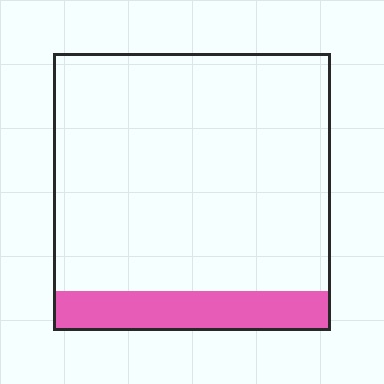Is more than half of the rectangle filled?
No.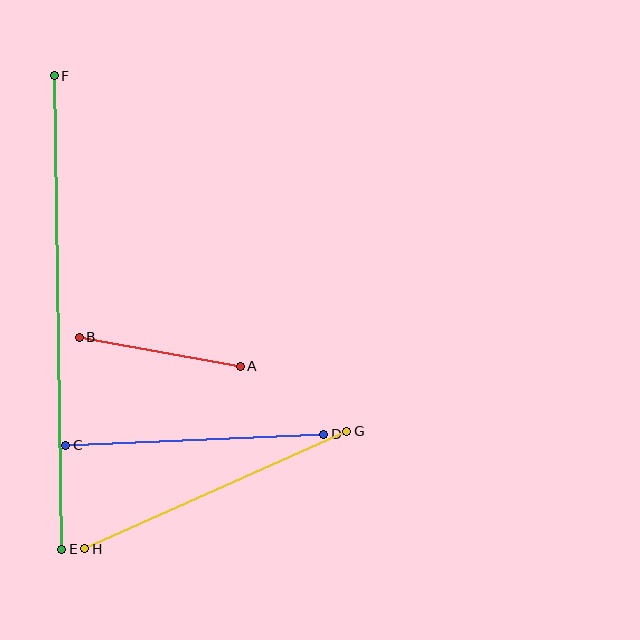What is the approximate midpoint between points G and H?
The midpoint is at approximately (216, 490) pixels.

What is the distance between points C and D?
The distance is approximately 258 pixels.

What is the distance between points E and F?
The distance is approximately 473 pixels.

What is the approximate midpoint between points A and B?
The midpoint is at approximately (160, 352) pixels.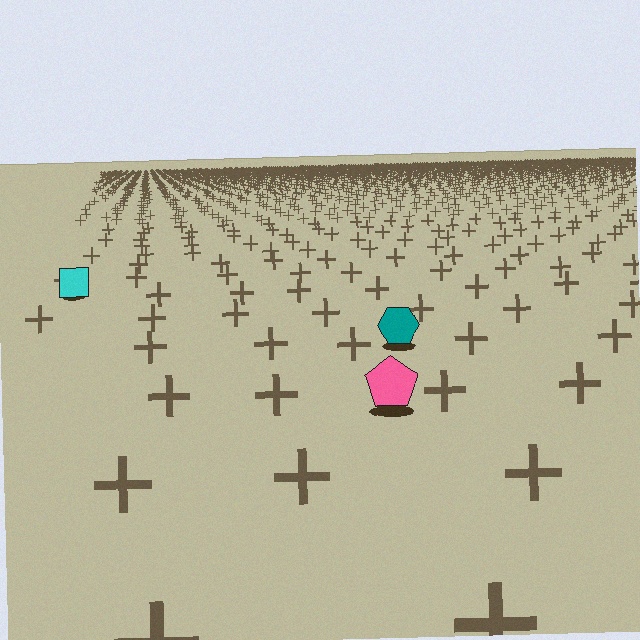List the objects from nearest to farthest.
From nearest to farthest: the pink pentagon, the teal hexagon, the cyan square.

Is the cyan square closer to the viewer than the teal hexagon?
No. The teal hexagon is closer — you can tell from the texture gradient: the ground texture is coarser near it.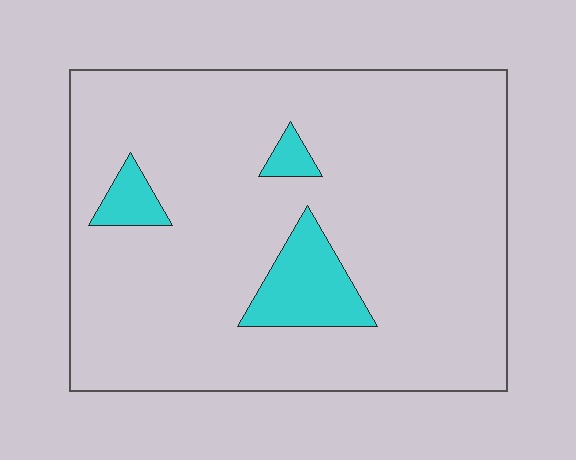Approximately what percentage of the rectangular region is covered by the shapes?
Approximately 10%.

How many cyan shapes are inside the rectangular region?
3.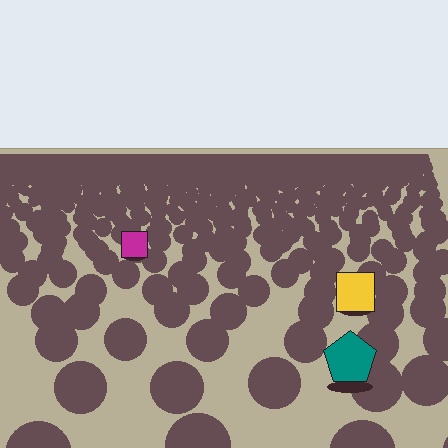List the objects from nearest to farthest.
From nearest to farthest: the teal pentagon, the yellow square, the magenta square.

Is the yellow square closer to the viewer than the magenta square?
Yes. The yellow square is closer — you can tell from the texture gradient: the ground texture is coarser near it.